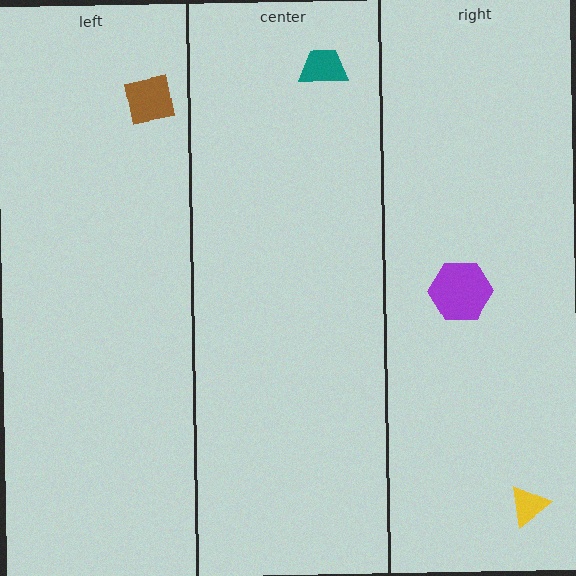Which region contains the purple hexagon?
The right region.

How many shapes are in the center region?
1.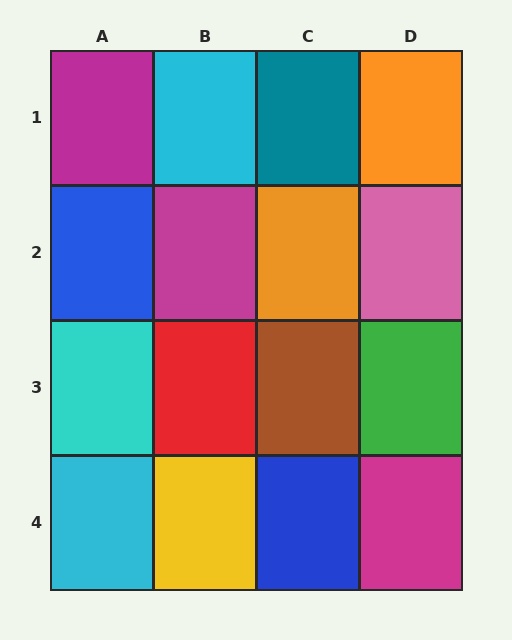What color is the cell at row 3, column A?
Cyan.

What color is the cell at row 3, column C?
Brown.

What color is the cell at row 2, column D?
Pink.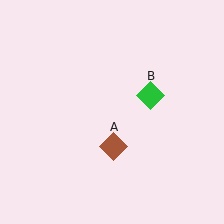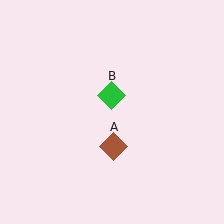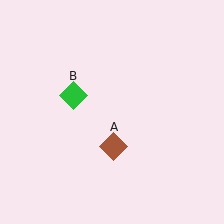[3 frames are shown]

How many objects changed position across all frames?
1 object changed position: green diamond (object B).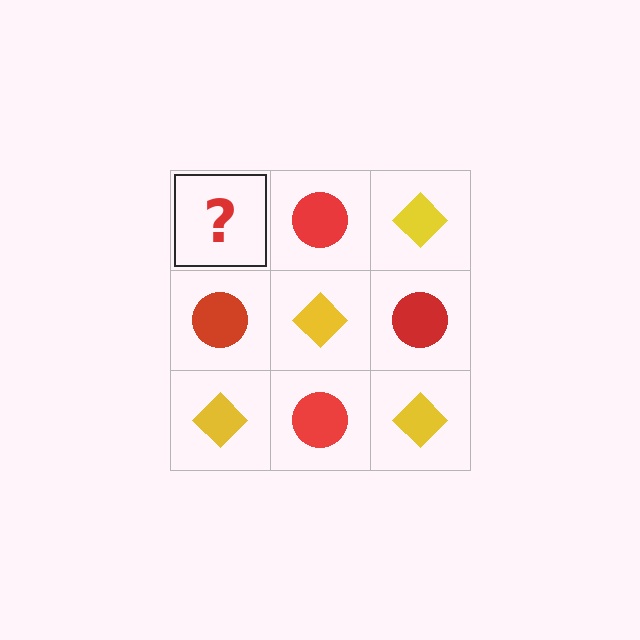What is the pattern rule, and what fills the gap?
The rule is that it alternates yellow diamond and red circle in a checkerboard pattern. The gap should be filled with a yellow diamond.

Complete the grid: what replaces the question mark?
The question mark should be replaced with a yellow diamond.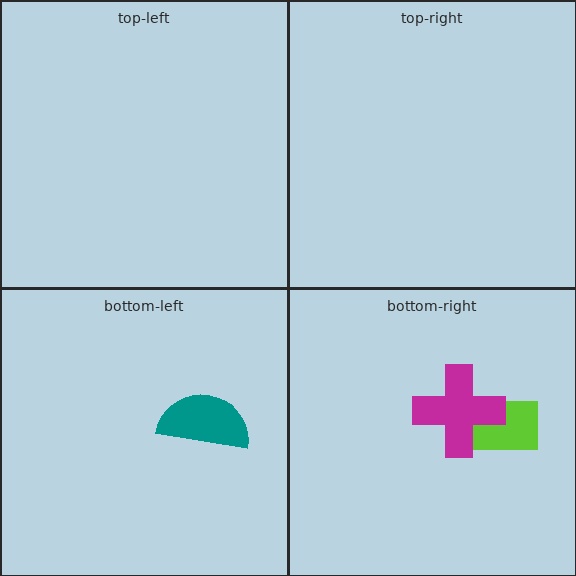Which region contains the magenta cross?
The bottom-right region.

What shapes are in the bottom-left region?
The teal semicircle.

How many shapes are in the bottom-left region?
1.